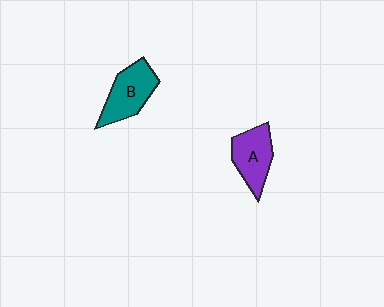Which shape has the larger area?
Shape B (teal).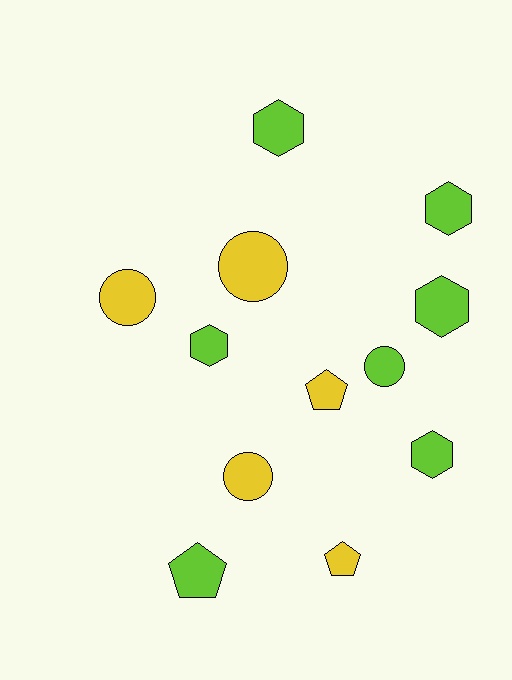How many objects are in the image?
There are 12 objects.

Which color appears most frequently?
Lime, with 7 objects.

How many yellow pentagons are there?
There are 2 yellow pentagons.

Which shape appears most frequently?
Hexagon, with 5 objects.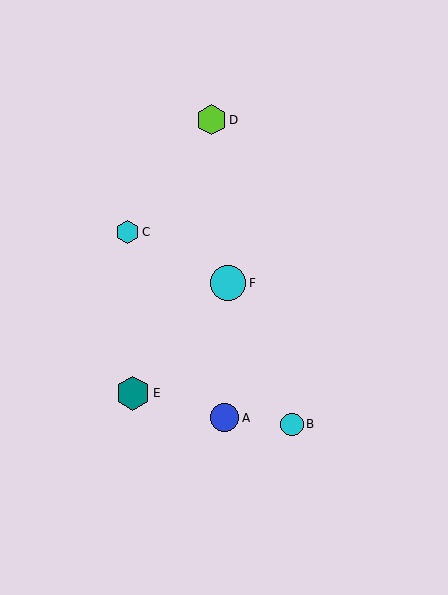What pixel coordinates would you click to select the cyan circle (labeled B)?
Click at (292, 424) to select the cyan circle B.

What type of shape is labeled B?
Shape B is a cyan circle.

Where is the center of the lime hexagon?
The center of the lime hexagon is at (212, 120).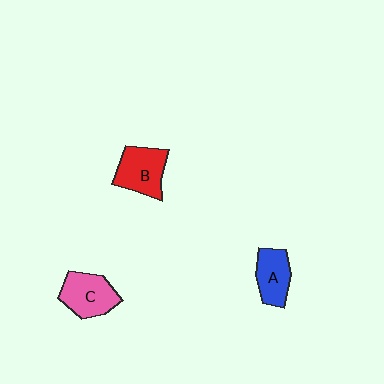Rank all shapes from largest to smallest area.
From largest to smallest: B (red), C (pink), A (blue).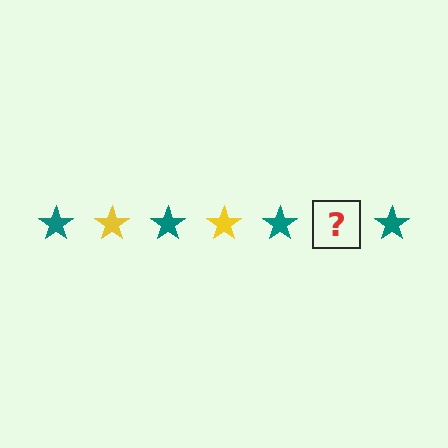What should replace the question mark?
The question mark should be replaced with a yellow star.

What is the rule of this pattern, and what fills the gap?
The rule is that the pattern cycles through teal, yellow stars. The gap should be filled with a yellow star.